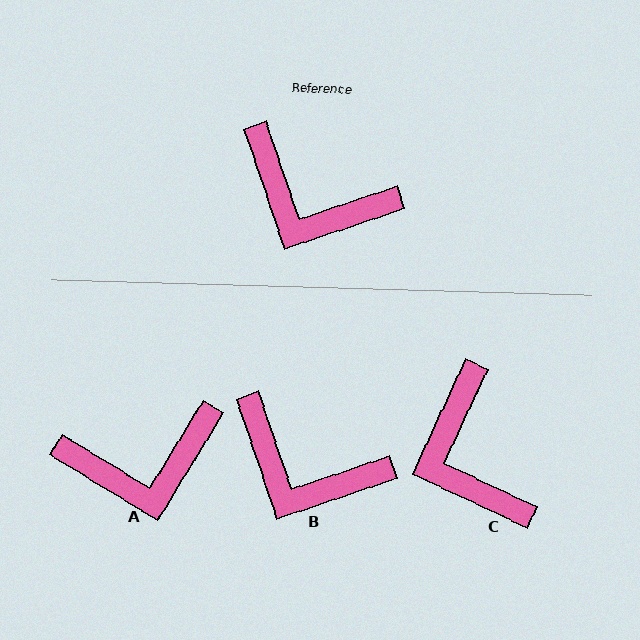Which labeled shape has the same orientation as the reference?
B.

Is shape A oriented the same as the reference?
No, it is off by about 40 degrees.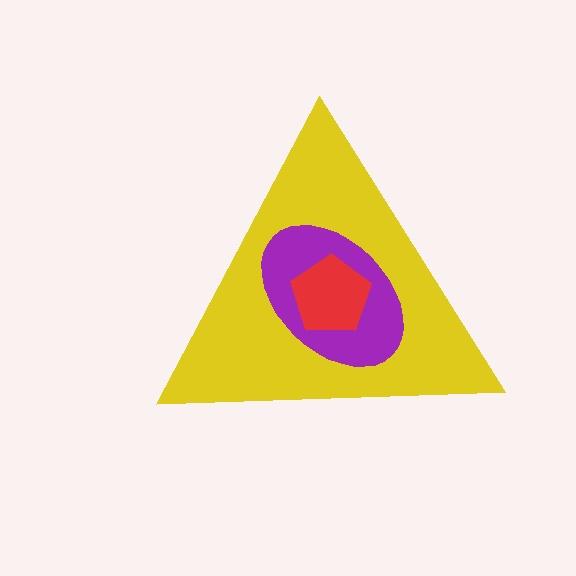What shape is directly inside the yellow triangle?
The purple ellipse.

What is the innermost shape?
The red pentagon.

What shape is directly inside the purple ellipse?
The red pentagon.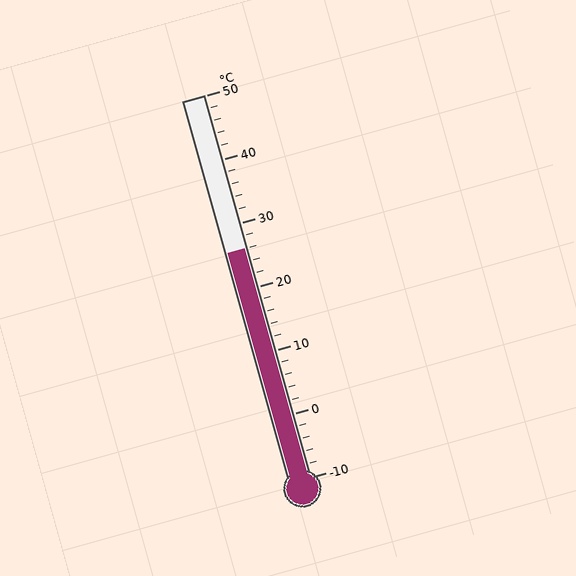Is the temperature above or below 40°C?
The temperature is below 40°C.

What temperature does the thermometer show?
The thermometer shows approximately 26°C.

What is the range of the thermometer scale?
The thermometer scale ranges from -10°C to 50°C.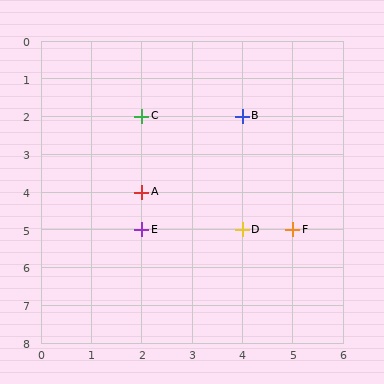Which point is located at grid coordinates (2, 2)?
Point C is at (2, 2).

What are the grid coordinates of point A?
Point A is at grid coordinates (2, 4).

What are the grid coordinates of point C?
Point C is at grid coordinates (2, 2).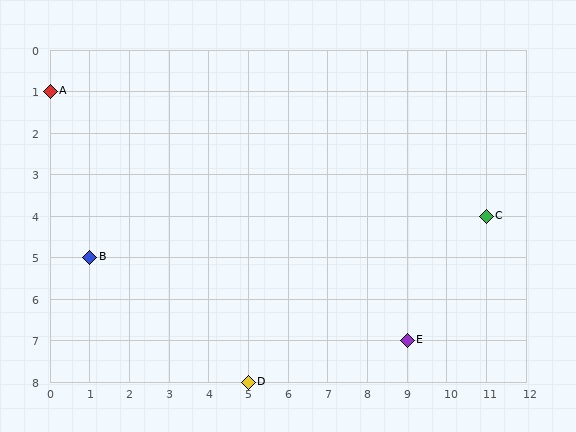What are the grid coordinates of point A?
Point A is at grid coordinates (0, 1).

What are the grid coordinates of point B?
Point B is at grid coordinates (1, 5).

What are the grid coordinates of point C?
Point C is at grid coordinates (11, 4).